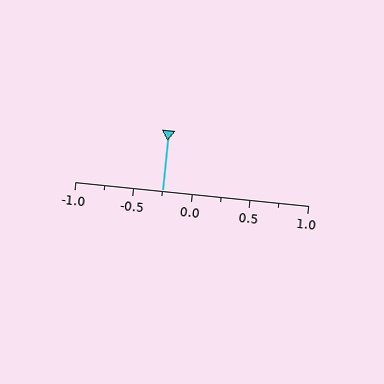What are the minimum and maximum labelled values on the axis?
The axis runs from -1.0 to 1.0.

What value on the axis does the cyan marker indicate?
The marker indicates approximately -0.25.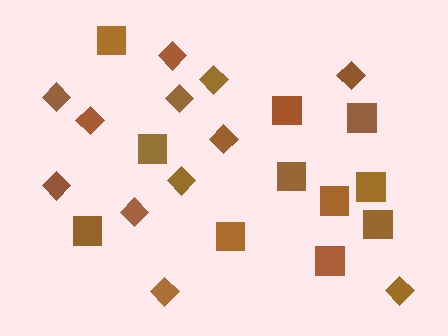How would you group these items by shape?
There are 2 groups: one group of squares (11) and one group of diamonds (12).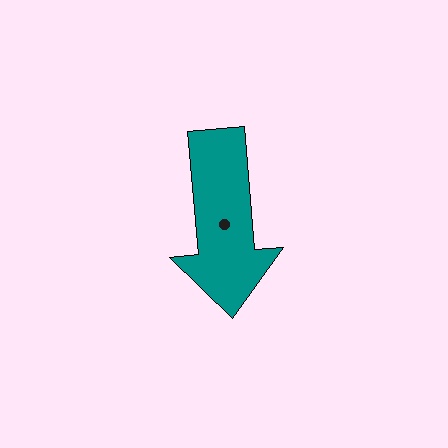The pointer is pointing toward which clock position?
Roughly 6 o'clock.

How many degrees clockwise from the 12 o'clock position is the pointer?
Approximately 175 degrees.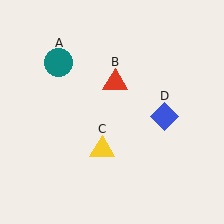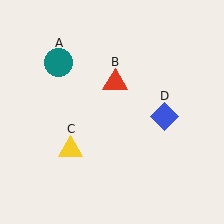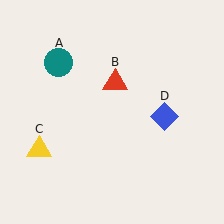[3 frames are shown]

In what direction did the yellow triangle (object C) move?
The yellow triangle (object C) moved left.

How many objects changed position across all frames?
1 object changed position: yellow triangle (object C).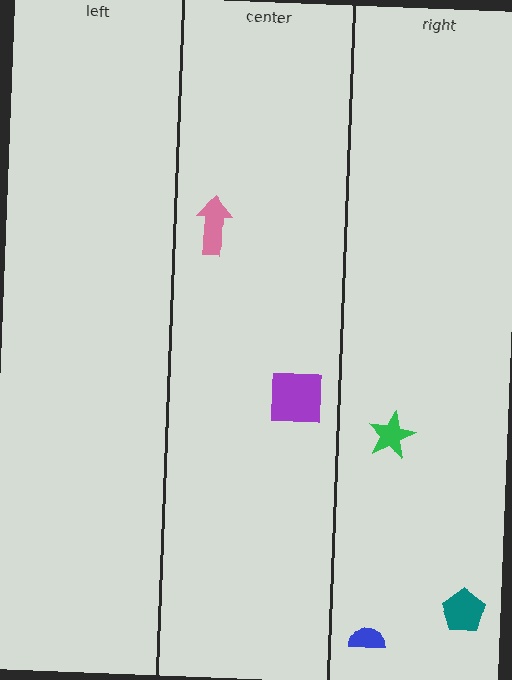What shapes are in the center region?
The pink arrow, the purple square.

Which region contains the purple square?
The center region.